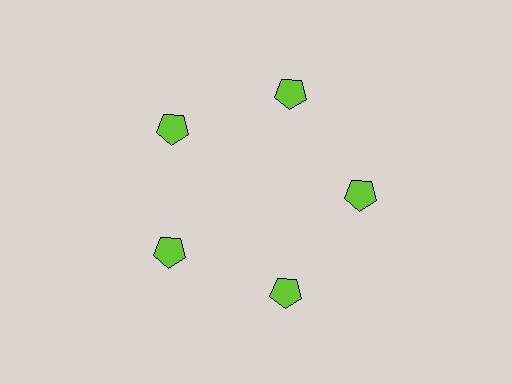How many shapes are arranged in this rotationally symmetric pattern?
There are 5 shapes, arranged in 5 groups of 1.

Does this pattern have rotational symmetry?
Yes, this pattern has 5-fold rotational symmetry. It looks the same after rotating 72 degrees around the center.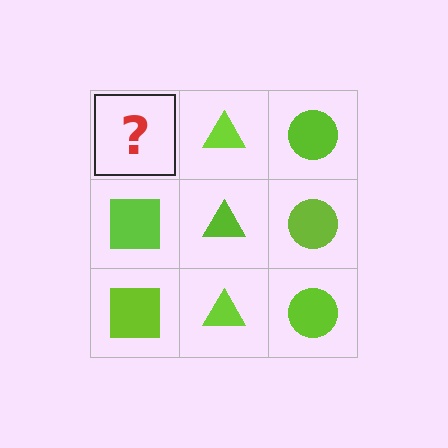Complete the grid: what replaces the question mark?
The question mark should be replaced with a lime square.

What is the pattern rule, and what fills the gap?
The rule is that each column has a consistent shape. The gap should be filled with a lime square.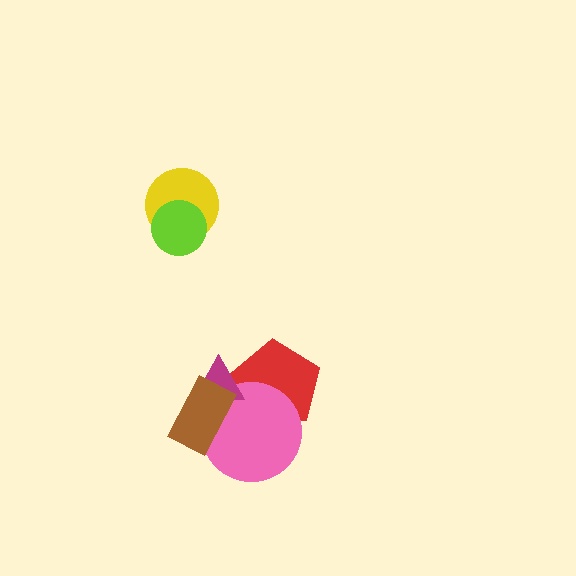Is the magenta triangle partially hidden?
Yes, it is partially covered by another shape.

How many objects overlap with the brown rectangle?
2 objects overlap with the brown rectangle.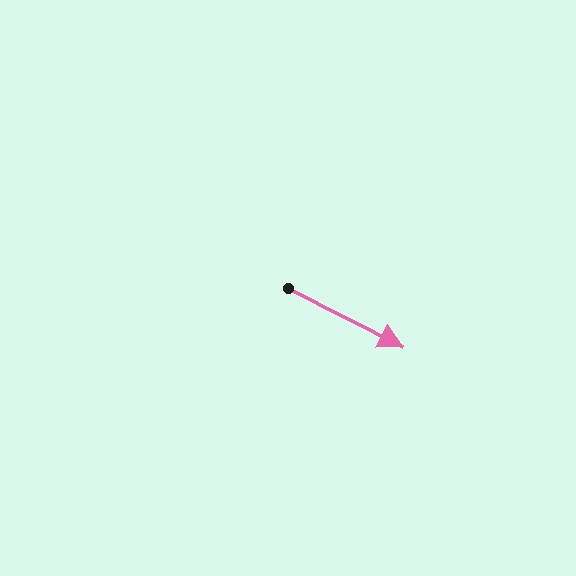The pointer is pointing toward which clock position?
Roughly 4 o'clock.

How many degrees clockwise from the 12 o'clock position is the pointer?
Approximately 117 degrees.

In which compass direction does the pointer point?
Southeast.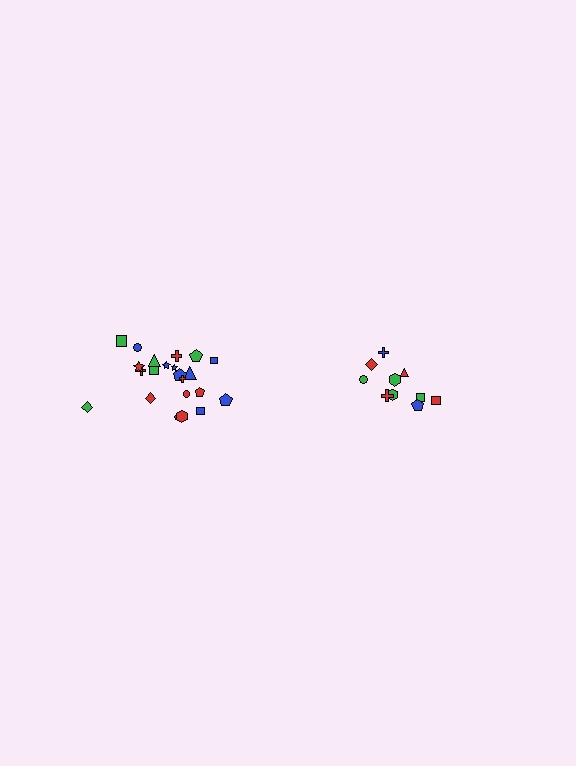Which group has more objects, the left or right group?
The left group.